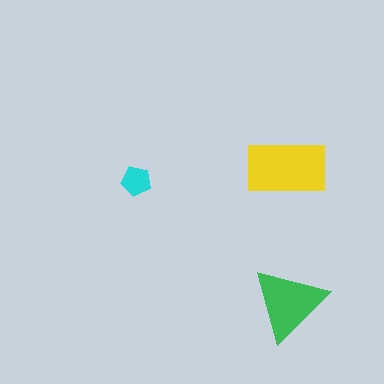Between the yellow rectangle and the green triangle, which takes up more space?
The yellow rectangle.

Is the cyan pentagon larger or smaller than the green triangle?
Smaller.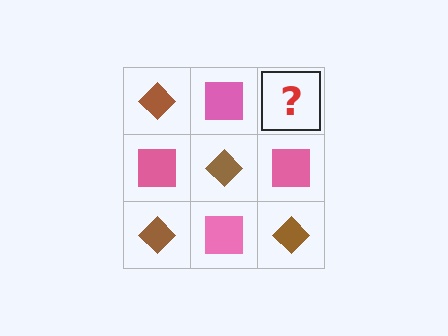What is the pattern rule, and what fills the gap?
The rule is that it alternates brown diamond and pink square in a checkerboard pattern. The gap should be filled with a brown diamond.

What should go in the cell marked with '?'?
The missing cell should contain a brown diamond.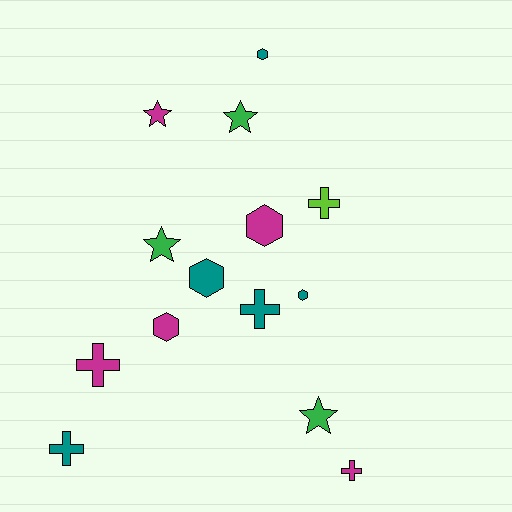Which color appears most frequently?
Magenta, with 5 objects.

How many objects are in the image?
There are 14 objects.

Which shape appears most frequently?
Cross, with 5 objects.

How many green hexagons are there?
There are no green hexagons.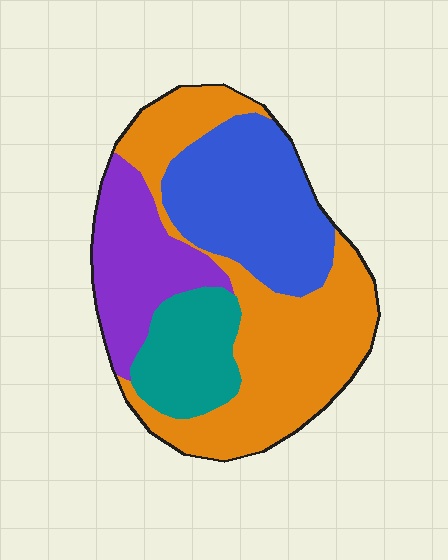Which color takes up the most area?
Orange, at roughly 40%.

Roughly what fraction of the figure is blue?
Blue covers roughly 25% of the figure.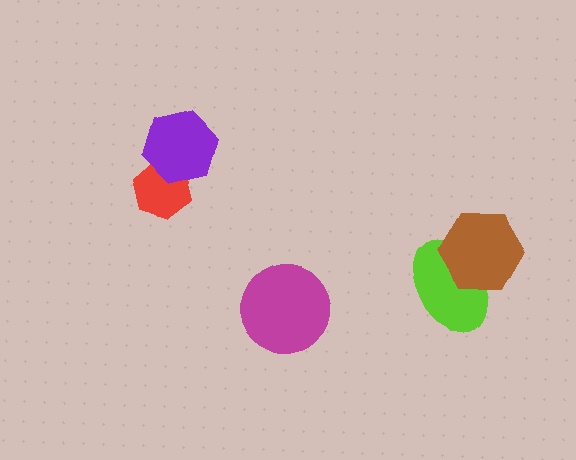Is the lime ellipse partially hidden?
Yes, it is partially covered by another shape.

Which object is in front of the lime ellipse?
The brown hexagon is in front of the lime ellipse.